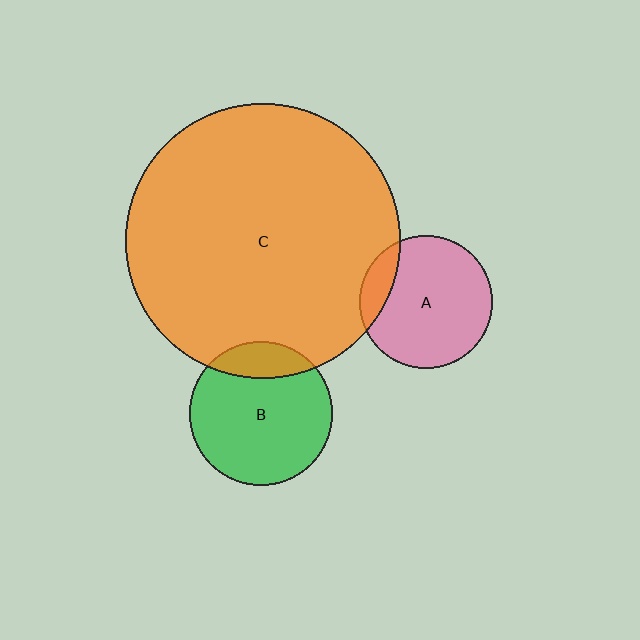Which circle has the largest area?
Circle C (orange).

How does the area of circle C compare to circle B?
Approximately 3.7 times.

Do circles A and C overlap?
Yes.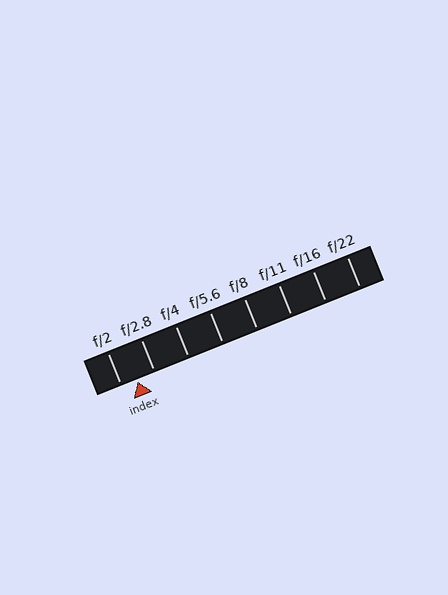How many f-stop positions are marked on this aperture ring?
There are 8 f-stop positions marked.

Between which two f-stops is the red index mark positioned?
The index mark is between f/2 and f/2.8.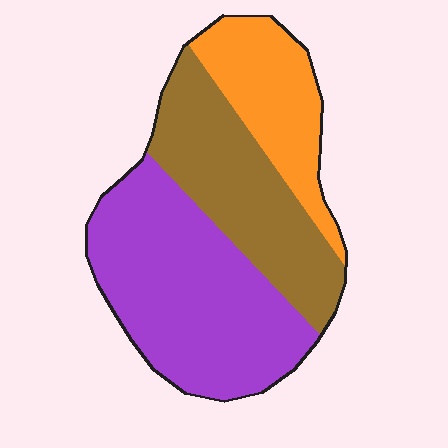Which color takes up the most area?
Purple, at roughly 45%.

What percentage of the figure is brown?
Brown takes up about one third (1/3) of the figure.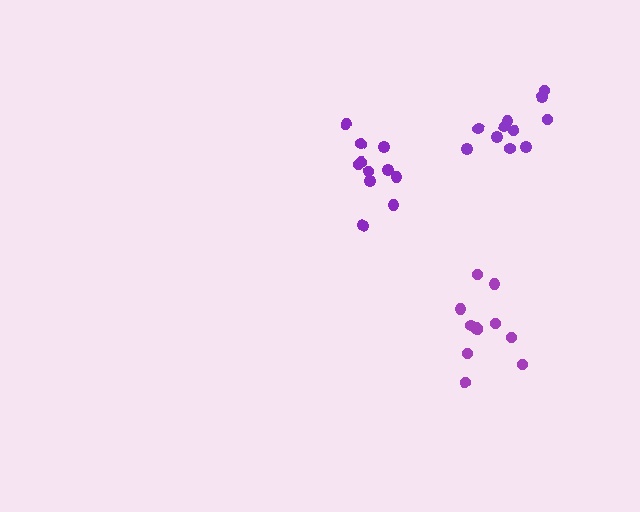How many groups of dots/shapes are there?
There are 3 groups.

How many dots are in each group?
Group 1: 13 dots, Group 2: 11 dots, Group 3: 11 dots (35 total).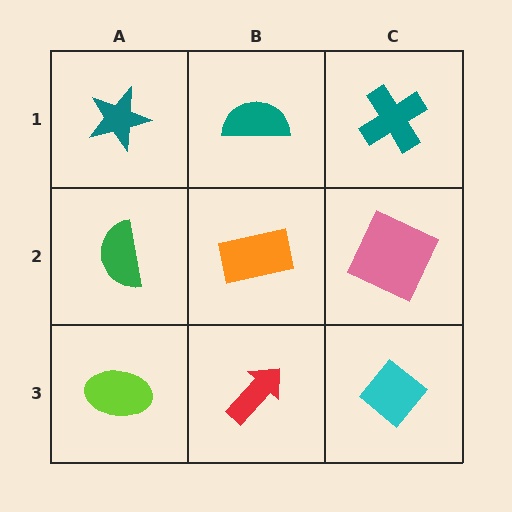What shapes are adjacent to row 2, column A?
A teal star (row 1, column A), a lime ellipse (row 3, column A), an orange rectangle (row 2, column B).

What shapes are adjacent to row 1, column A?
A green semicircle (row 2, column A), a teal semicircle (row 1, column B).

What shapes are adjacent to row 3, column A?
A green semicircle (row 2, column A), a red arrow (row 3, column B).